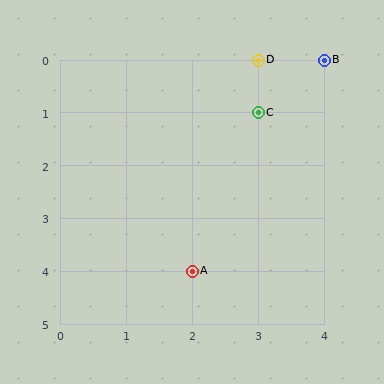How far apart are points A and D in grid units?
Points A and D are 1 column and 4 rows apart (about 4.1 grid units diagonally).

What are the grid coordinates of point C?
Point C is at grid coordinates (3, 1).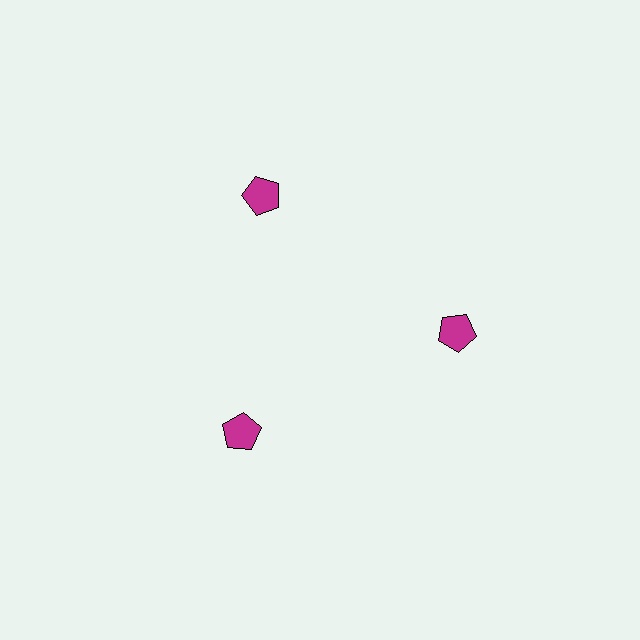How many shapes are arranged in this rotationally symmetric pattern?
There are 3 shapes, arranged in 3 groups of 1.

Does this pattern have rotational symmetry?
Yes, this pattern has 3-fold rotational symmetry. It looks the same after rotating 120 degrees around the center.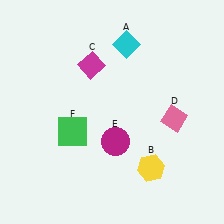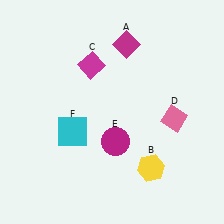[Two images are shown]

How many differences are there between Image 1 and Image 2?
There are 2 differences between the two images.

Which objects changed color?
A changed from cyan to magenta. F changed from green to cyan.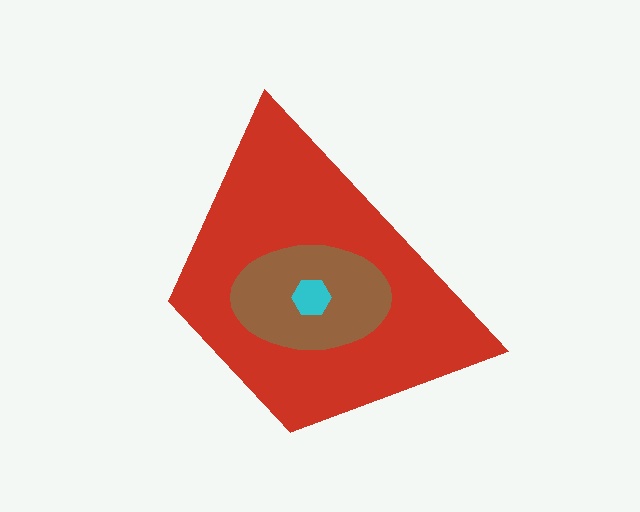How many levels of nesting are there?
3.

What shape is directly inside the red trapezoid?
The brown ellipse.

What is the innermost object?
The cyan hexagon.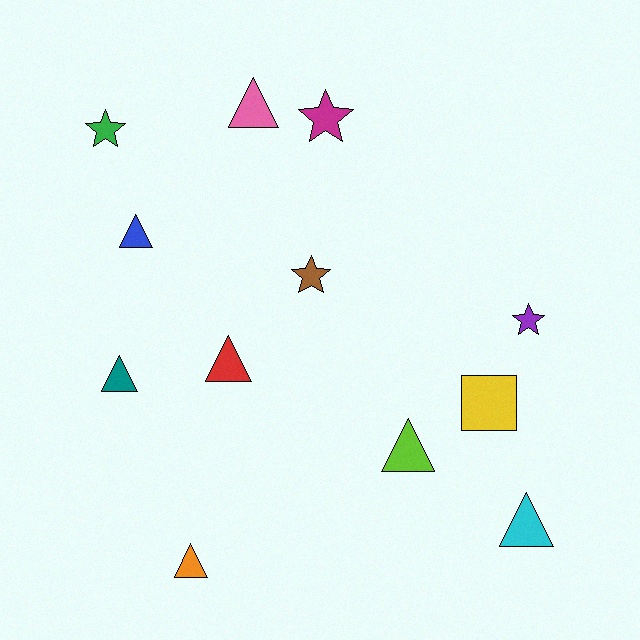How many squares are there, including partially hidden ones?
There is 1 square.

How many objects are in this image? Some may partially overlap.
There are 12 objects.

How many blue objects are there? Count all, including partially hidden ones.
There is 1 blue object.